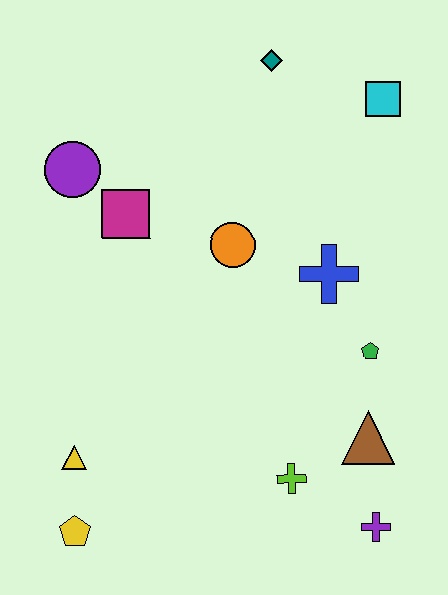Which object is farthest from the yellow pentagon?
The cyan square is farthest from the yellow pentagon.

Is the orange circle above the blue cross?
Yes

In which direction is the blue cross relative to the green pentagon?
The blue cross is above the green pentagon.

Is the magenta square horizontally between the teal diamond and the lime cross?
No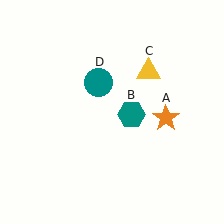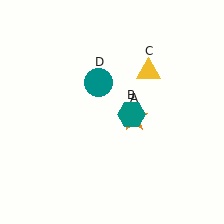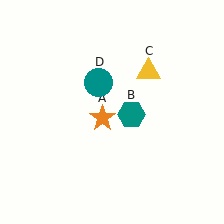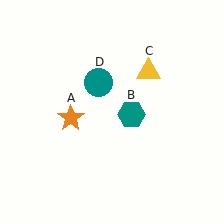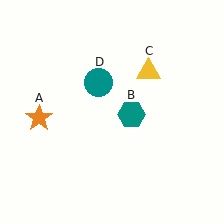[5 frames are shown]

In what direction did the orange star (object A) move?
The orange star (object A) moved left.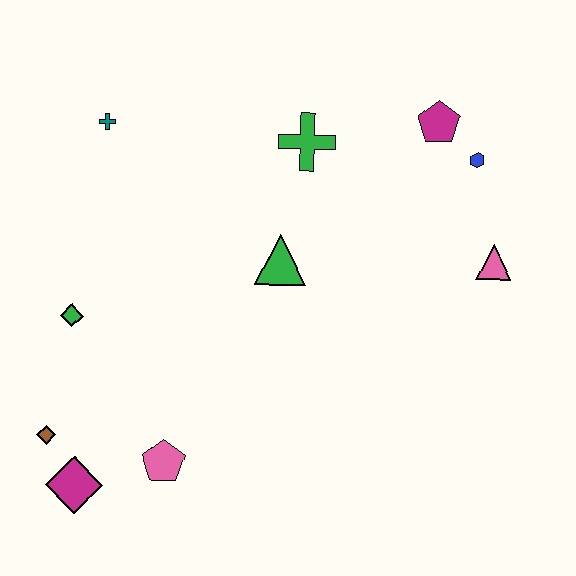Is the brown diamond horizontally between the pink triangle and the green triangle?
No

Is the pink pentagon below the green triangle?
Yes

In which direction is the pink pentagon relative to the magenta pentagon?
The pink pentagon is below the magenta pentagon.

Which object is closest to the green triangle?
The green cross is closest to the green triangle.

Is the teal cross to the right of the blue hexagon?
No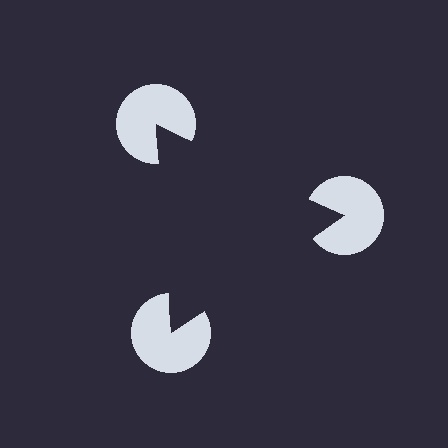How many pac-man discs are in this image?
There are 3 — one at each vertex of the illusory triangle.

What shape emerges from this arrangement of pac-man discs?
An illusory triangle — its edges are inferred from the aligned wedge cuts in the pac-man discs, not physically drawn.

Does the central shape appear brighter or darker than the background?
It typically appears slightly darker than the background, even though no actual brightness change is drawn.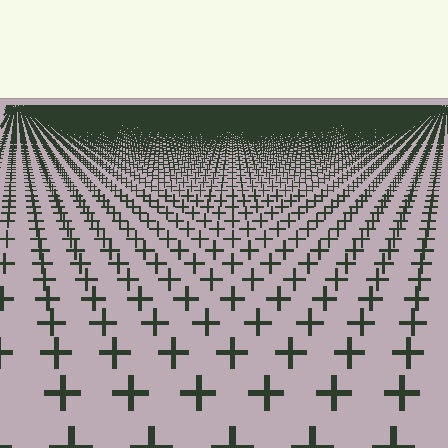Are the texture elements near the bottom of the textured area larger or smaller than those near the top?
Larger. Near the bottom, elements are closer to the viewer and appear at a bigger on-screen size.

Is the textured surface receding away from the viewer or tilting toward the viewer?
The surface is receding away from the viewer. Texture elements get smaller and denser toward the top.